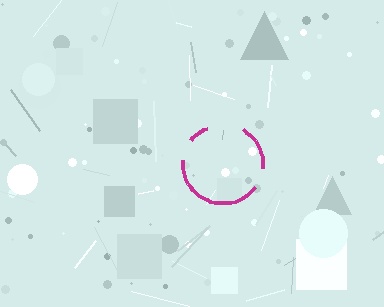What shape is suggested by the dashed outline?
The dashed outline suggests a circle.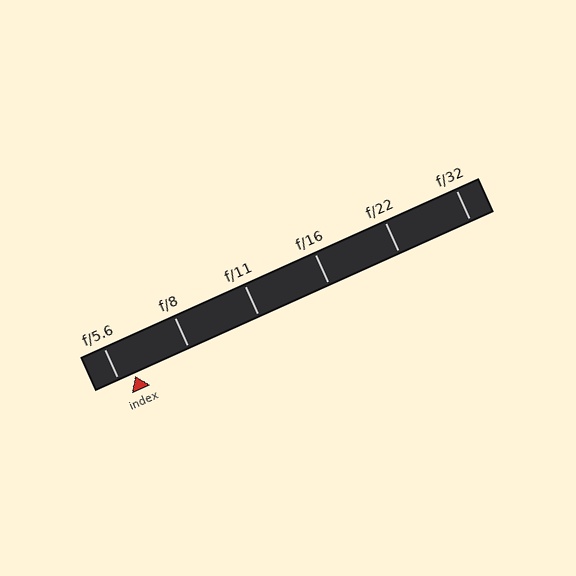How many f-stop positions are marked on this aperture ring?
There are 6 f-stop positions marked.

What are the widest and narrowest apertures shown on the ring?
The widest aperture shown is f/5.6 and the narrowest is f/32.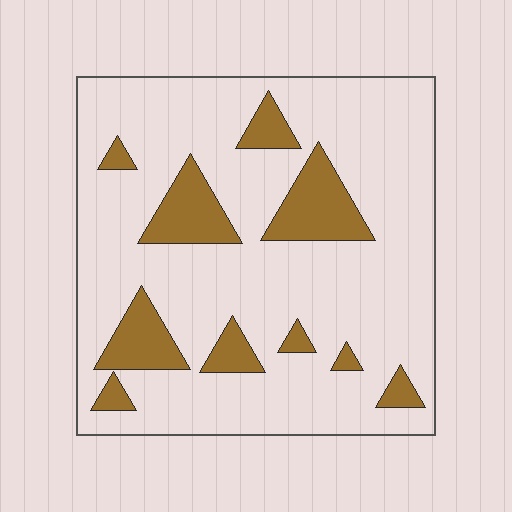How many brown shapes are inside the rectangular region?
10.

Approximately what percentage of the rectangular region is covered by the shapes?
Approximately 20%.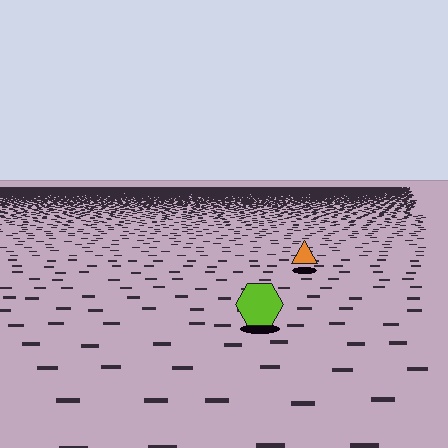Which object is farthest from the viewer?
The orange triangle is farthest from the viewer. It appears smaller and the ground texture around it is denser.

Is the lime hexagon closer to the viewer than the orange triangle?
Yes. The lime hexagon is closer — you can tell from the texture gradient: the ground texture is coarser near it.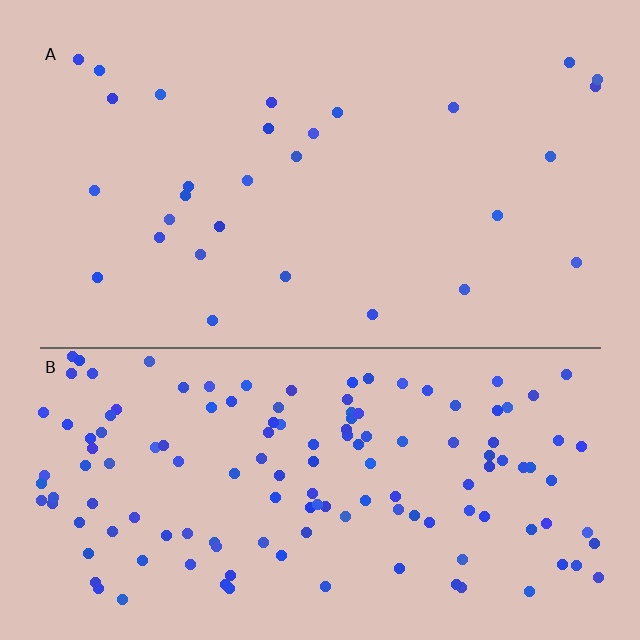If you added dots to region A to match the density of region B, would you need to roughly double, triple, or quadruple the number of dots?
Approximately quadruple.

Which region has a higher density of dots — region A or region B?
B (the bottom).